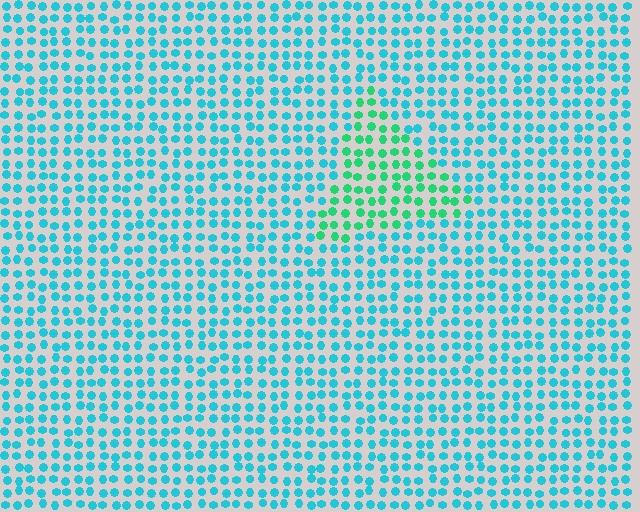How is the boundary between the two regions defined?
The boundary is defined purely by a slight shift in hue (about 38 degrees). Spacing, size, and orientation are identical on both sides.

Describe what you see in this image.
The image is filled with small cyan elements in a uniform arrangement. A triangle-shaped region is visible where the elements are tinted to a slightly different hue, forming a subtle color boundary.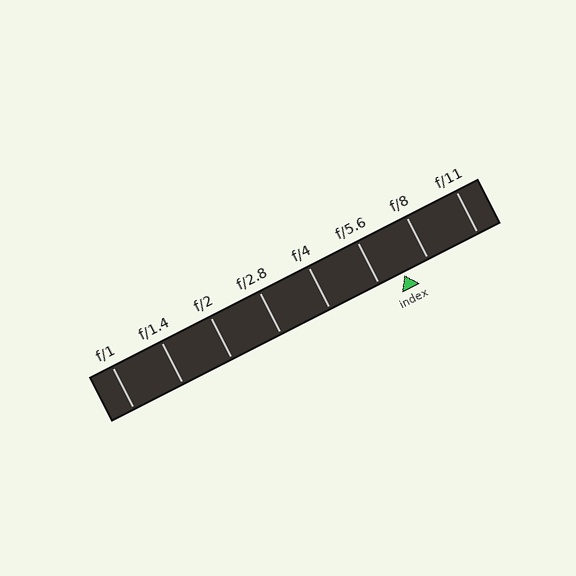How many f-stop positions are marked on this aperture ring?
There are 8 f-stop positions marked.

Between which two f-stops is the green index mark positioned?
The index mark is between f/5.6 and f/8.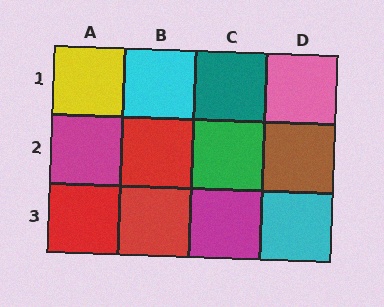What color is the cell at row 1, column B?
Cyan.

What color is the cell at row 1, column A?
Yellow.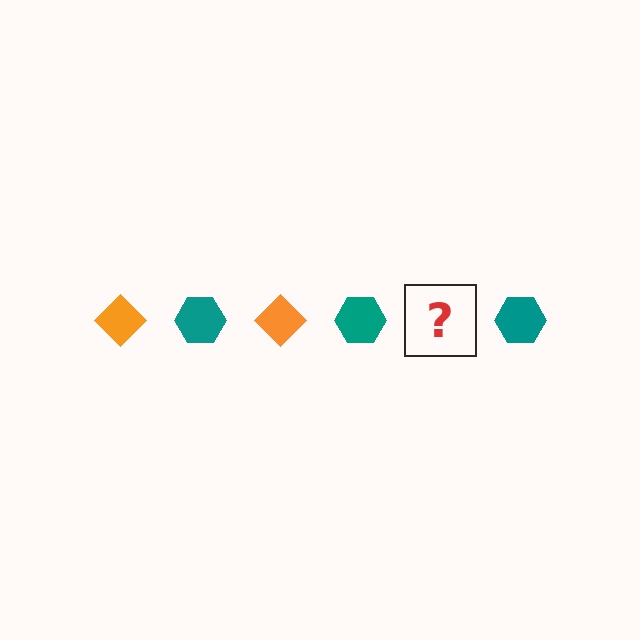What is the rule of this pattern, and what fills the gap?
The rule is that the pattern alternates between orange diamond and teal hexagon. The gap should be filled with an orange diamond.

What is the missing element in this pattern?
The missing element is an orange diamond.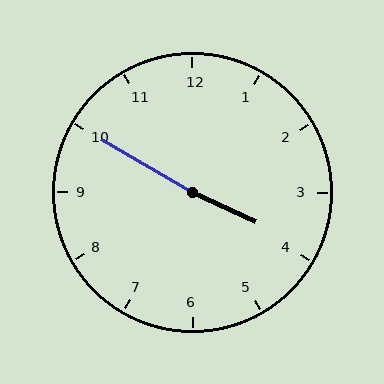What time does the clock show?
3:50.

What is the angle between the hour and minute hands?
Approximately 175 degrees.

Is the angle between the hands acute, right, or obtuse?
It is obtuse.